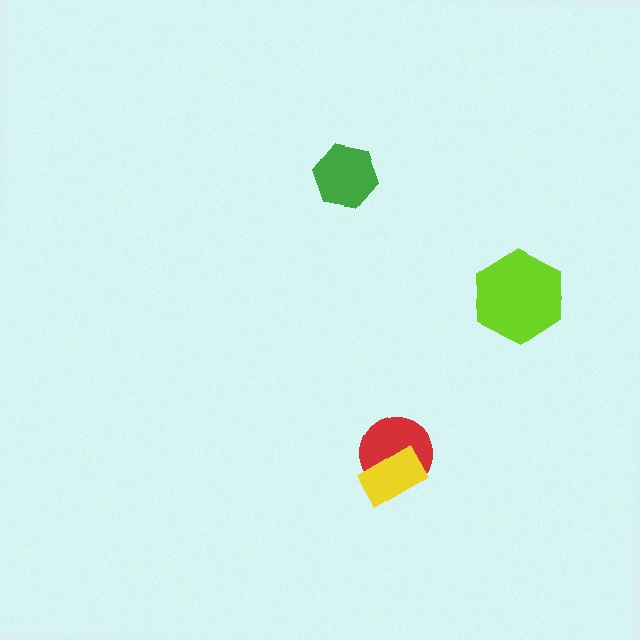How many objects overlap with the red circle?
1 object overlaps with the red circle.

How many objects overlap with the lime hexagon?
0 objects overlap with the lime hexagon.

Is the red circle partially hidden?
Yes, it is partially covered by another shape.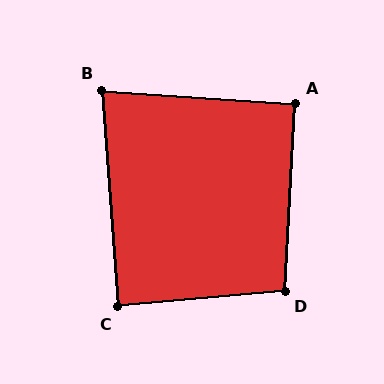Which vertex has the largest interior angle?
D, at approximately 98 degrees.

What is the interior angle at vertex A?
Approximately 91 degrees (approximately right).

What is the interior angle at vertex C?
Approximately 89 degrees (approximately right).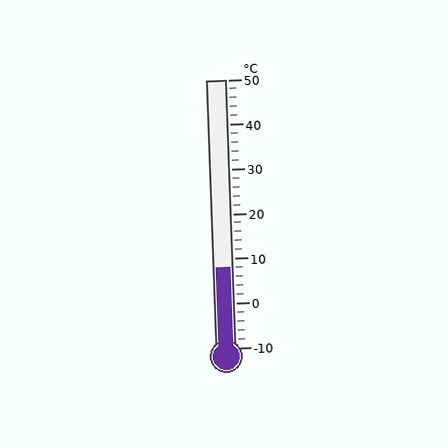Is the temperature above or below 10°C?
The temperature is below 10°C.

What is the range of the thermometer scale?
The thermometer scale ranges from -10°C to 50°C.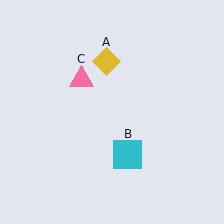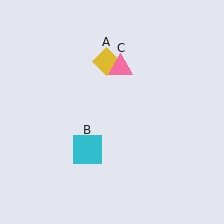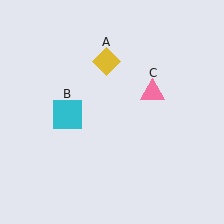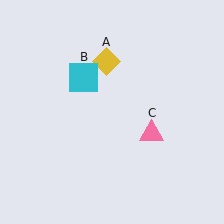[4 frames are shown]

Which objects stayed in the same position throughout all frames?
Yellow diamond (object A) remained stationary.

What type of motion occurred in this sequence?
The cyan square (object B), pink triangle (object C) rotated clockwise around the center of the scene.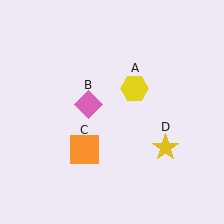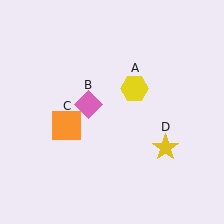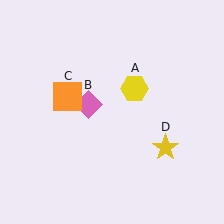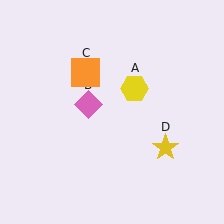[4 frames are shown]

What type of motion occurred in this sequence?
The orange square (object C) rotated clockwise around the center of the scene.